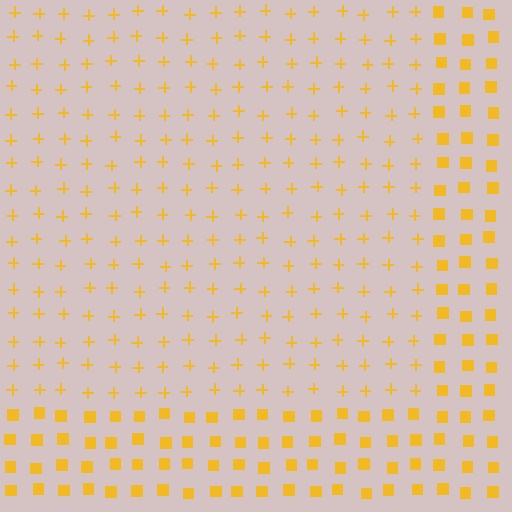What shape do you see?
I see a rectangle.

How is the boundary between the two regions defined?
The boundary is defined by a change in element shape: plus signs inside vs. squares outside. All elements share the same color and spacing.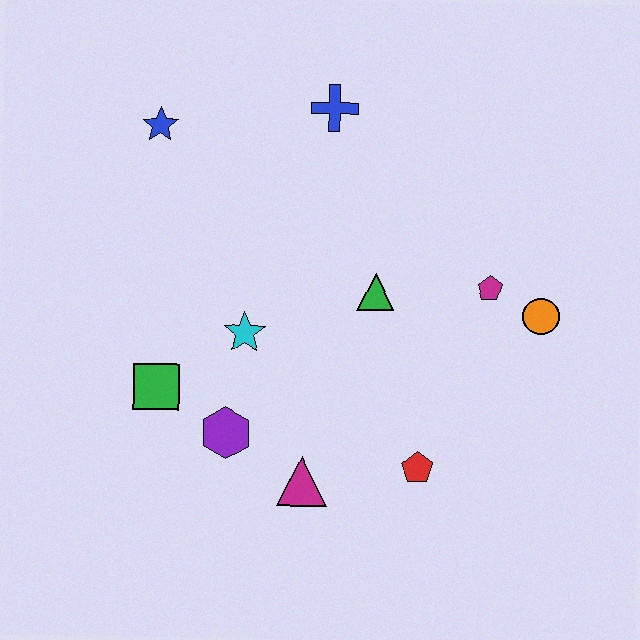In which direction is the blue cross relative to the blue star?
The blue cross is to the right of the blue star.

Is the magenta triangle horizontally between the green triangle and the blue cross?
No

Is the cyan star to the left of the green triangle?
Yes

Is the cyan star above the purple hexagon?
Yes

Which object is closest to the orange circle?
The magenta pentagon is closest to the orange circle.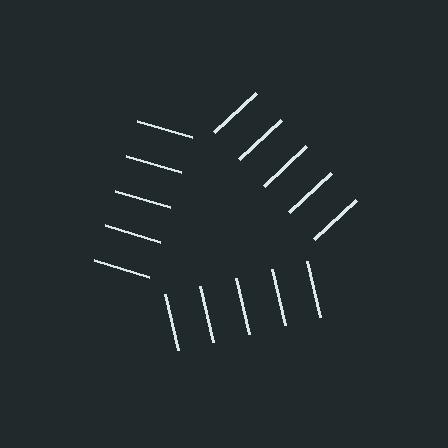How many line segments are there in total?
15 — 5 along each of the 3 edges.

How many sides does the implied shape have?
3 sides — the line-ends trace a triangle.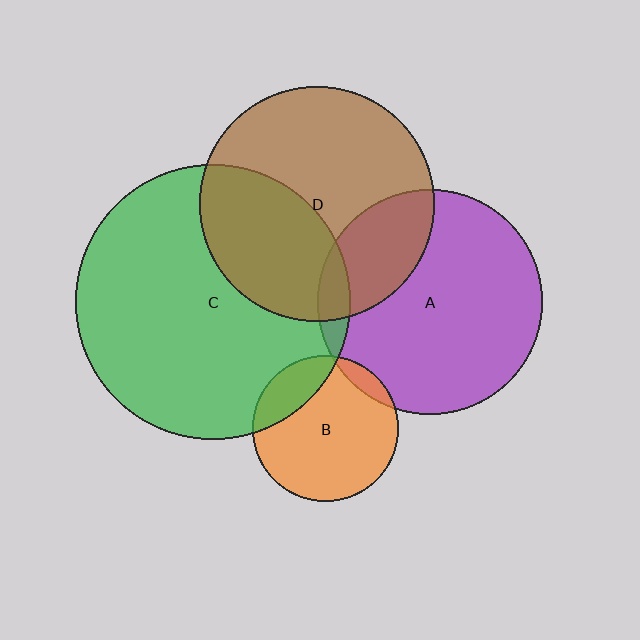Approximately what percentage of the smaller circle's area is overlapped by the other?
Approximately 40%.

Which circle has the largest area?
Circle C (green).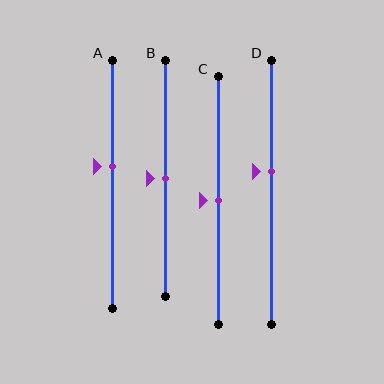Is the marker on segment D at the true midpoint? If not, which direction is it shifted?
No, the marker on segment D is shifted upward by about 8% of the segment length.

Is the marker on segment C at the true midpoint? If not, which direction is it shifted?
Yes, the marker on segment C is at the true midpoint.